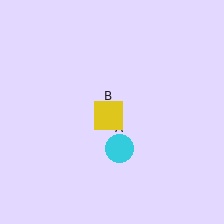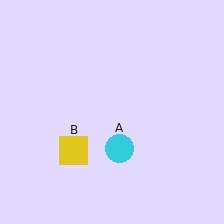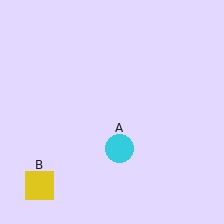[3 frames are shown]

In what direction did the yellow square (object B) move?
The yellow square (object B) moved down and to the left.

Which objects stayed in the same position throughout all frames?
Cyan circle (object A) remained stationary.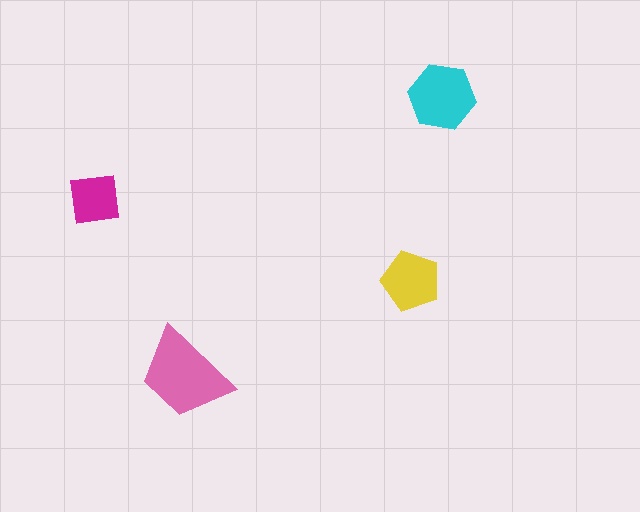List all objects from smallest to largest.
The magenta square, the yellow pentagon, the cyan hexagon, the pink trapezoid.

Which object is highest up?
The cyan hexagon is topmost.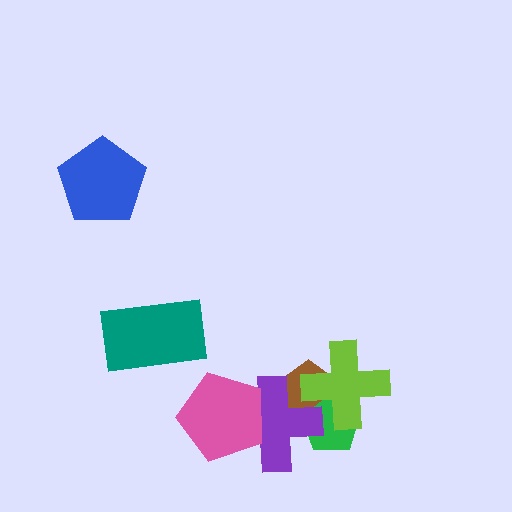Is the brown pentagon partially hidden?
Yes, it is partially covered by another shape.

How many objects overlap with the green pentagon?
3 objects overlap with the green pentagon.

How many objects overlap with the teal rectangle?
0 objects overlap with the teal rectangle.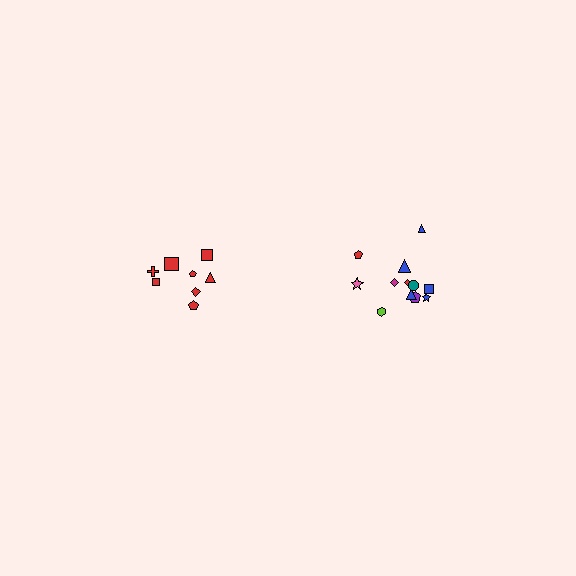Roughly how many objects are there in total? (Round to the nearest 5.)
Roughly 20 objects in total.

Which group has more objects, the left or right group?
The right group.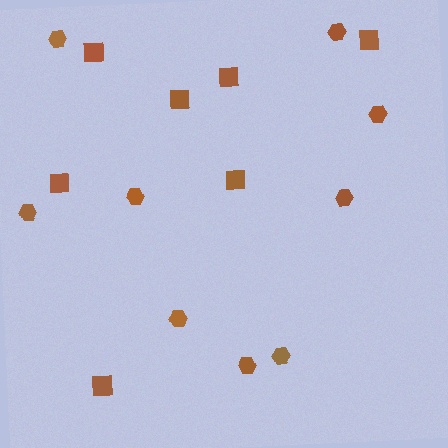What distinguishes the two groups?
There are 2 groups: one group of hexagons (9) and one group of squares (7).